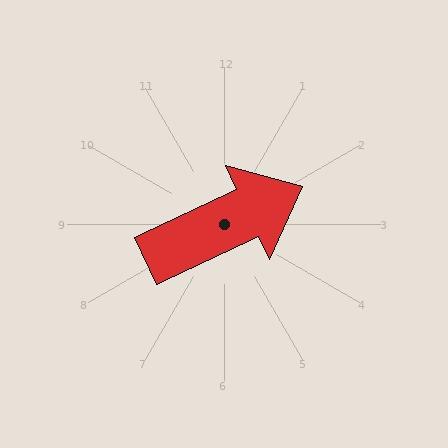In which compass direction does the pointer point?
Northeast.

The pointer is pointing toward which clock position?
Roughly 2 o'clock.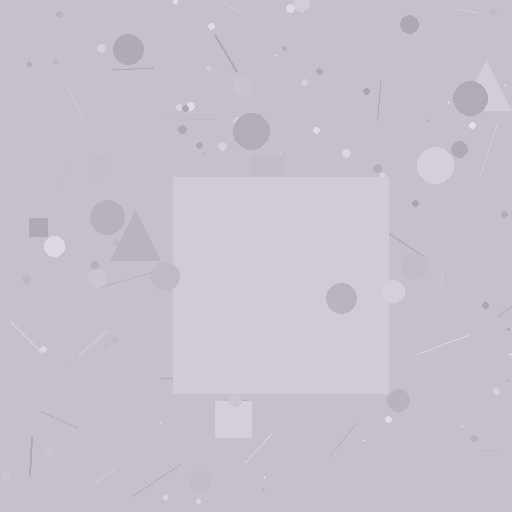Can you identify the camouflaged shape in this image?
The camouflaged shape is a square.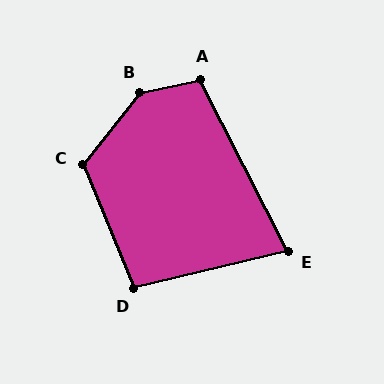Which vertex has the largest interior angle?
B, at approximately 140 degrees.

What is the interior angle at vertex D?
Approximately 99 degrees (obtuse).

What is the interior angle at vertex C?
Approximately 119 degrees (obtuse).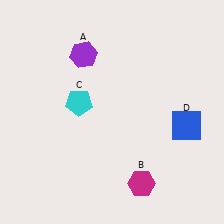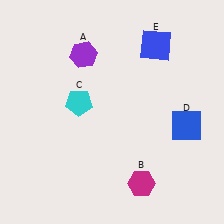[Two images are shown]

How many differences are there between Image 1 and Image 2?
There is 1 difference between the two images.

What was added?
A blue square (E) was added in Image 2.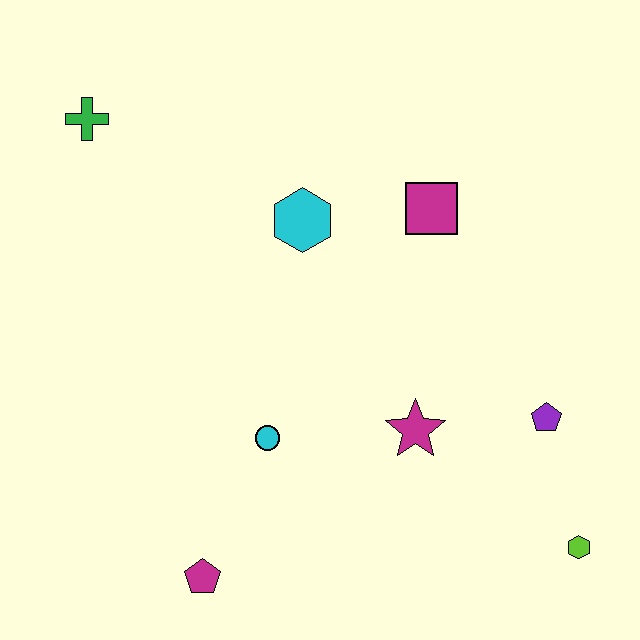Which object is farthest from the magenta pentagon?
The green cross is farthest from the magenta pentagon.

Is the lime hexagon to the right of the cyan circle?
Yes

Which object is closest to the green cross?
The cyan hexagon is closest to the green cross.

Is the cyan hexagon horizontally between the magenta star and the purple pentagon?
No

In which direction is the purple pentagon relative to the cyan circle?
The purple pentagon is to the right of the cyan circle.